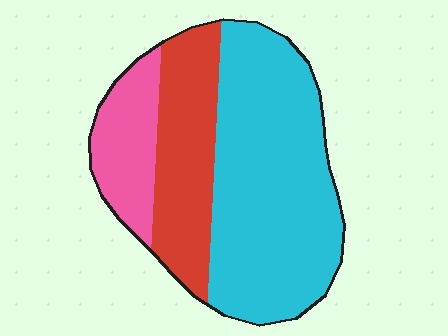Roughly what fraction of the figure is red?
Red takes up about one quarter (1/4) of the figure.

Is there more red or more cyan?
Cyan.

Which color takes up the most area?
Cyan, at roughly 55%.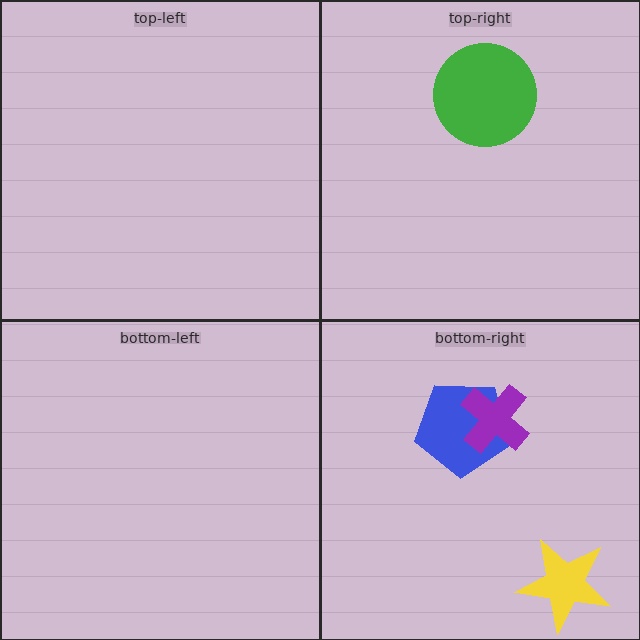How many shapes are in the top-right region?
1.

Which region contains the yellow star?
The bottom-right region.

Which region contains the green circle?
The top-right region.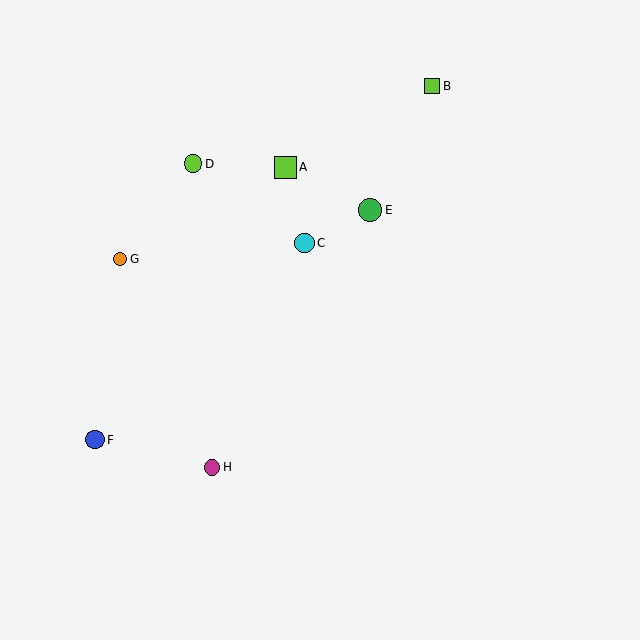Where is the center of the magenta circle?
The center of the magenta circle is at (212, 467).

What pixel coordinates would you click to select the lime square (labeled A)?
Click at (286, 168) to select the lime square A.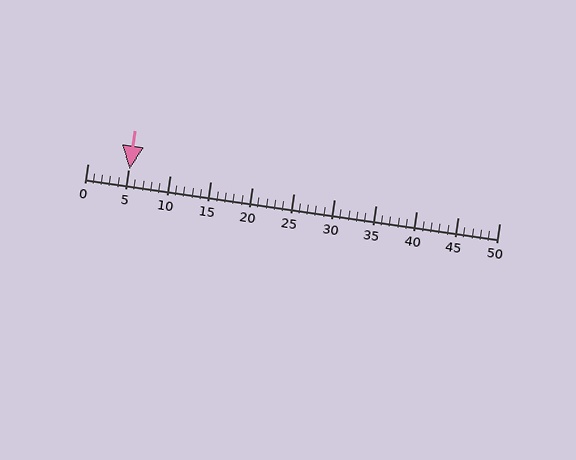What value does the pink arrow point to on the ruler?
The pink arrow points to approximately 5.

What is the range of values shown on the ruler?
The ruler shows values from 0 to 50.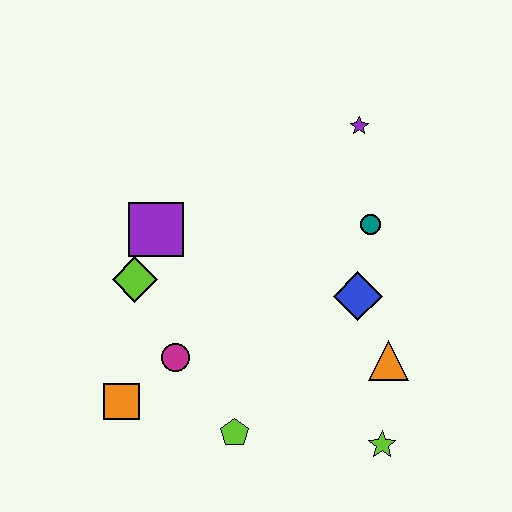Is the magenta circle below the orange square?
No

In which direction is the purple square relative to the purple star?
The purple square is to the left of the purple star.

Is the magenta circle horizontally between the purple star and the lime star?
No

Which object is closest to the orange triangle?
The blue diamond is closest to the orange triangle.